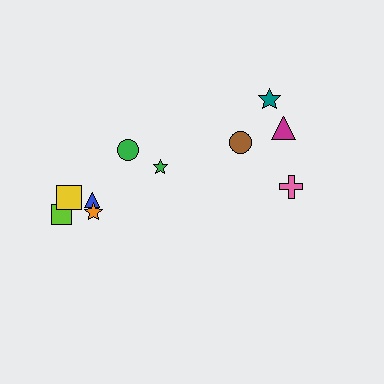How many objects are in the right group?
There are 4 objects.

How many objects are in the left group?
There are 6 objects.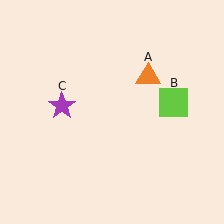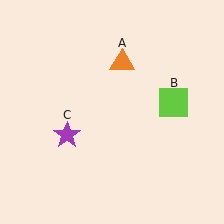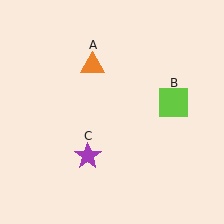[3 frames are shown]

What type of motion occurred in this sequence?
The orange triangle (object A), purple star (object C) rotated counterclockwise around the center of the scene.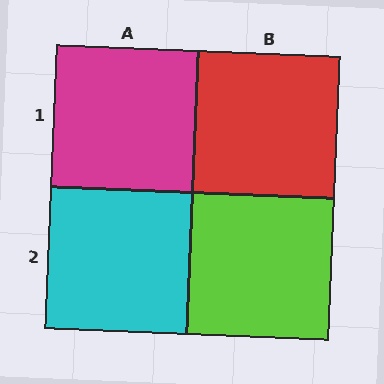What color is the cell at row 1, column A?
Magenta.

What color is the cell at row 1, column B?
Red.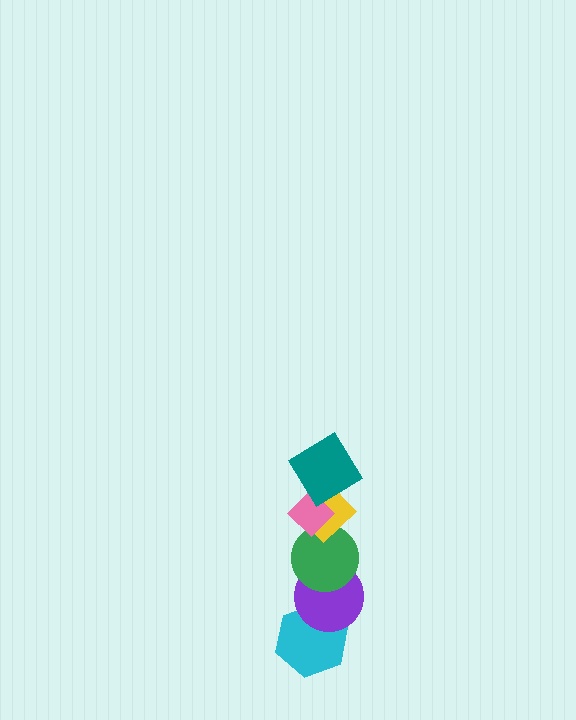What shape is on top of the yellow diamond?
The pink diamond is on top of the yellow diamond.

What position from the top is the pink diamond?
The pink diamond is 2nd from the top.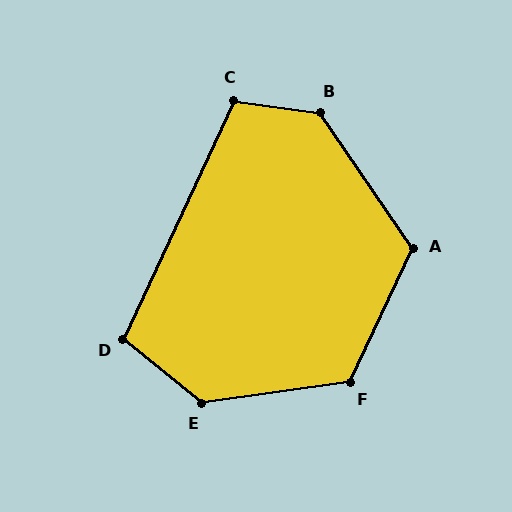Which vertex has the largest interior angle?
E, at approximately 133 degrees.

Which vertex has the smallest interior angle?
D, at approximately 104 degrees.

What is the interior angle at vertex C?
Approximately 107 degrees (obtuse).